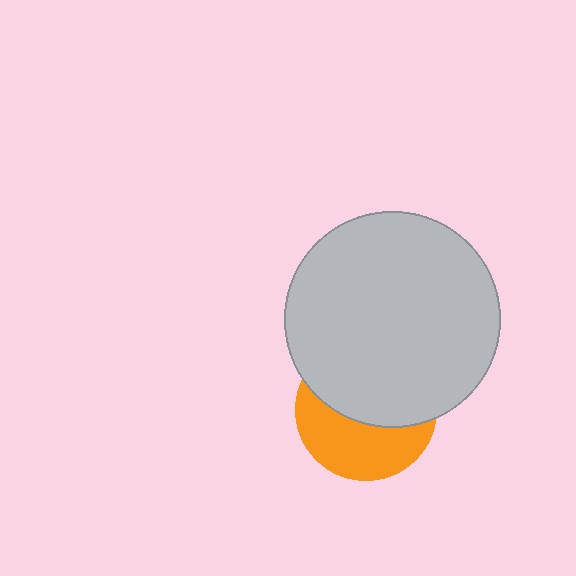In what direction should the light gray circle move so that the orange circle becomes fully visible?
The light gray circle should move up. That is the shortest direction to clear the overlap and leave the orange circle fully visible.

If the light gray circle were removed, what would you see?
You would see the complete orange circle.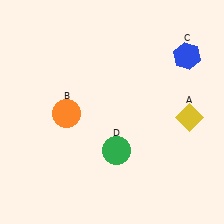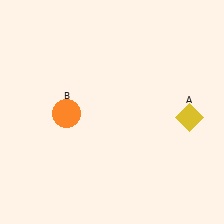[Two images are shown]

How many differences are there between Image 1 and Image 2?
There are 2 differences between the two images.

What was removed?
The blue hexagon (C), the green circle (D) were removed in Image 2.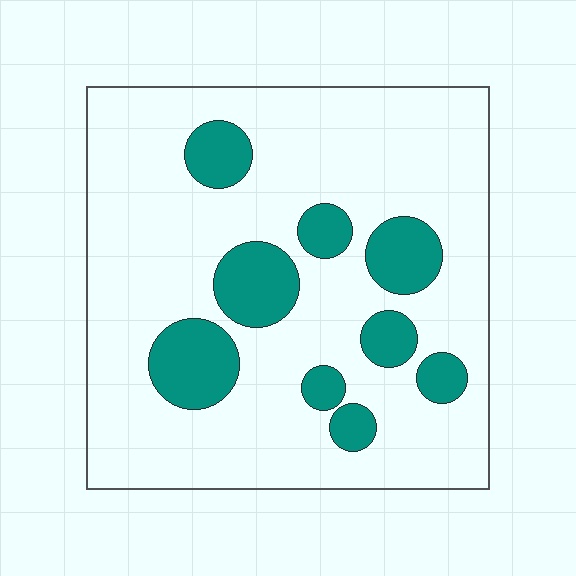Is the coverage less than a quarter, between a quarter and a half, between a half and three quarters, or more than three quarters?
Less than a quarter.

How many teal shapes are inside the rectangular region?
9.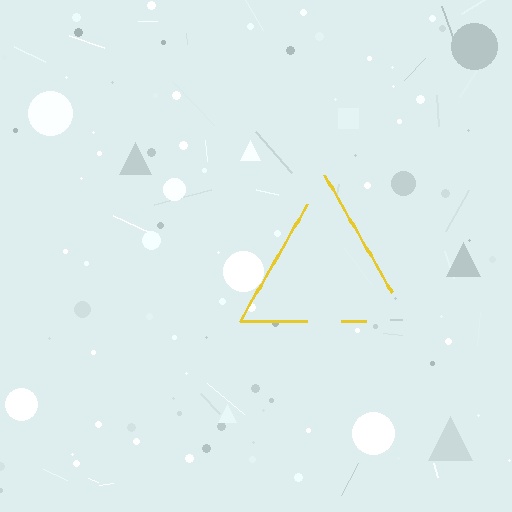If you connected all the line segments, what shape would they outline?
They would outline a triangle.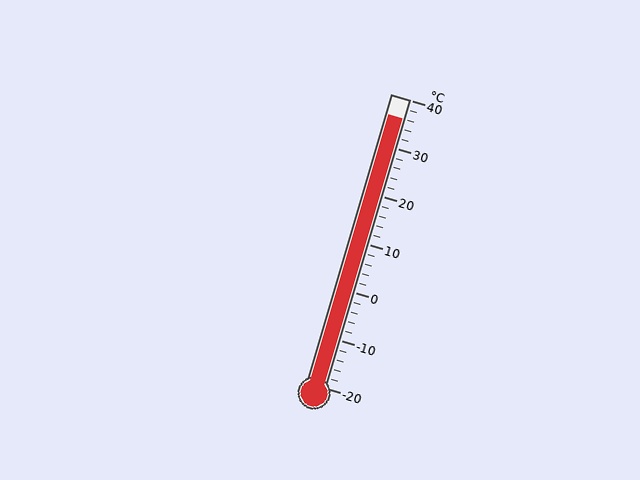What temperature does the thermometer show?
The thermometer shows approximately 36°C.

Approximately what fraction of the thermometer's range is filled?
The thermometer is filled to approximately 95% of its range.